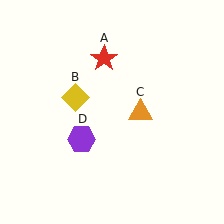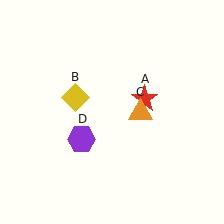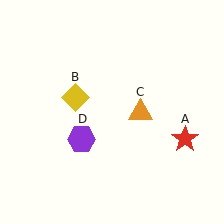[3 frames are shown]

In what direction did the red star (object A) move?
The red star (object A) moved down and to the right.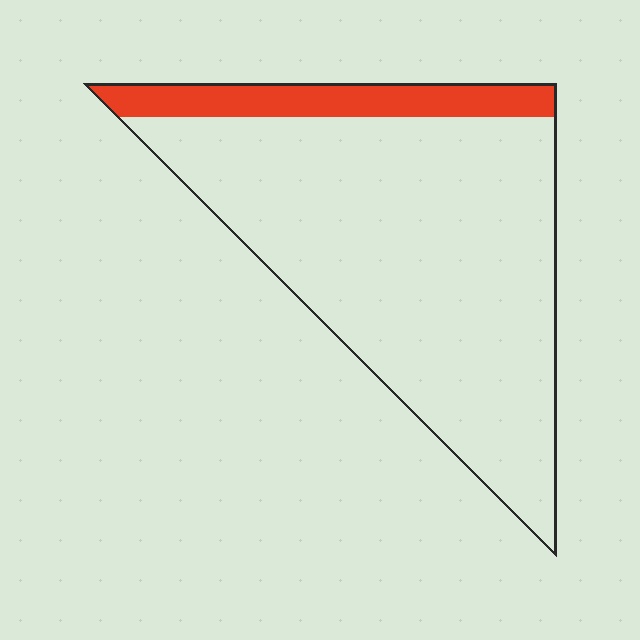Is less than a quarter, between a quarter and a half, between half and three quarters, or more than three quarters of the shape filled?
Less than a quarter.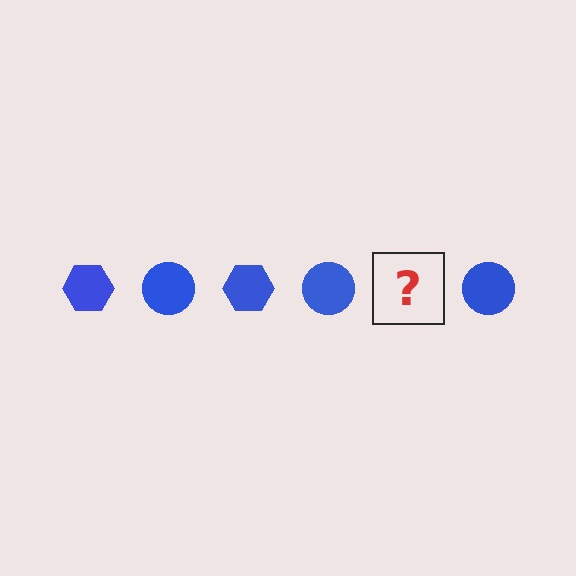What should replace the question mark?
The question mark should be replaced with a blue hexagon.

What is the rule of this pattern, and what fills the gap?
The rule is that the pattern cycles through hexagon, circle shapes in blue. The gap should be filled with a blue hexagon.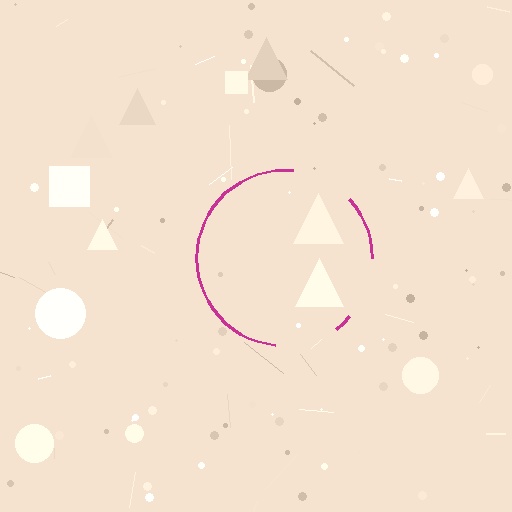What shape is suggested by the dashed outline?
The dashed outline suggests a circle.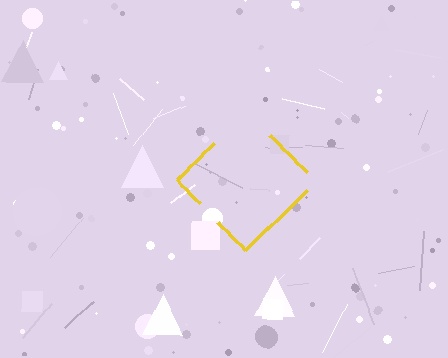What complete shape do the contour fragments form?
The contour fragments form a diamond.